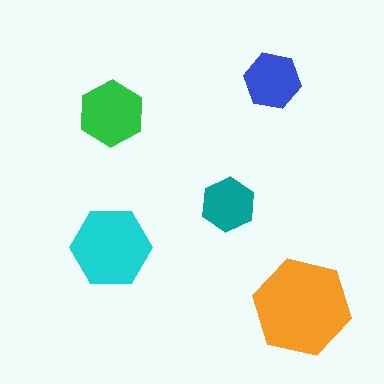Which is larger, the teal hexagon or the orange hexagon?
The orange one.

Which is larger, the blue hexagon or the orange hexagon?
The orange one.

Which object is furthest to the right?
The orange hexagon is rightmost.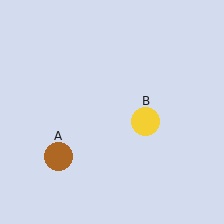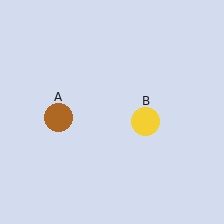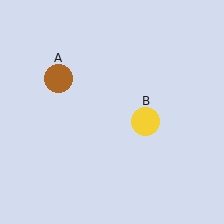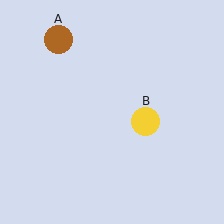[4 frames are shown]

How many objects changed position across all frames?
1 object changed position: brown circle (object A).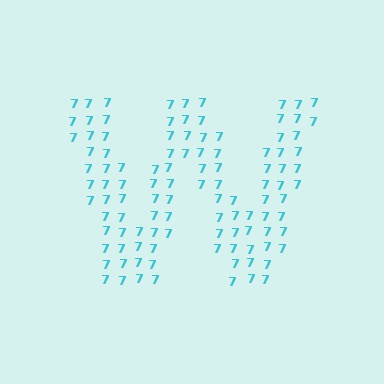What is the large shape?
The large shape is the letter W.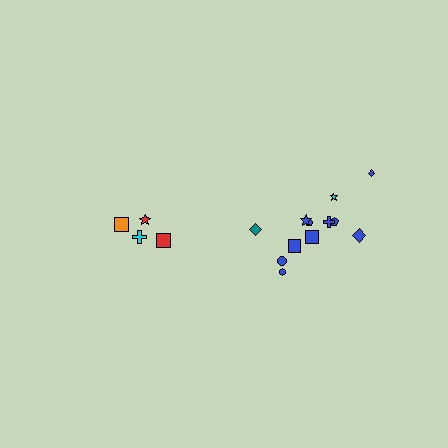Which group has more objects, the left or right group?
The right group.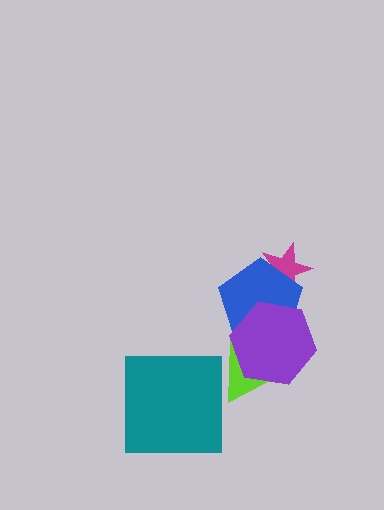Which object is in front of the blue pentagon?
The purple hexagon is in front of the blue pentagon.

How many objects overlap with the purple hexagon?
2 objects overlap with the purple hexagon.